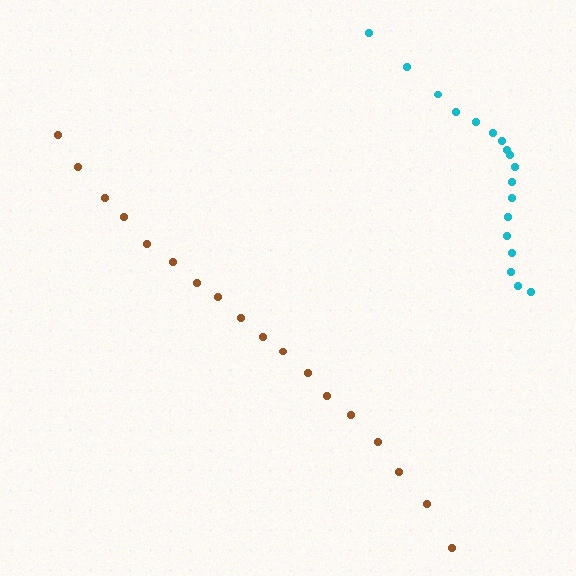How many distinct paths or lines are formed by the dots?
There are 2 distinct paths.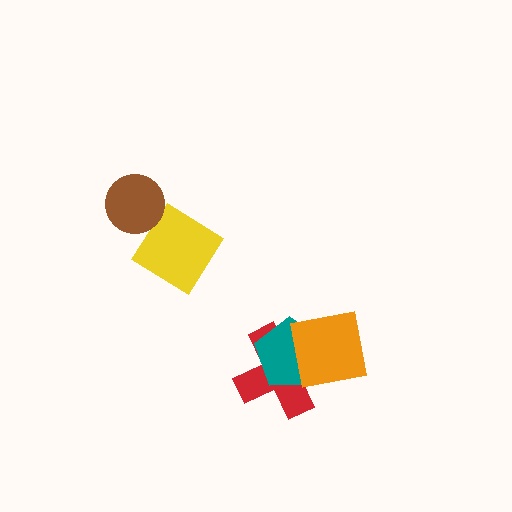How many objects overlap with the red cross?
2 objects overlap with the red cross.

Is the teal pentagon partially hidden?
Yes, it is partially covered by another shape.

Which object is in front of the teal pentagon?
The orange square is in front of the teal pentagon.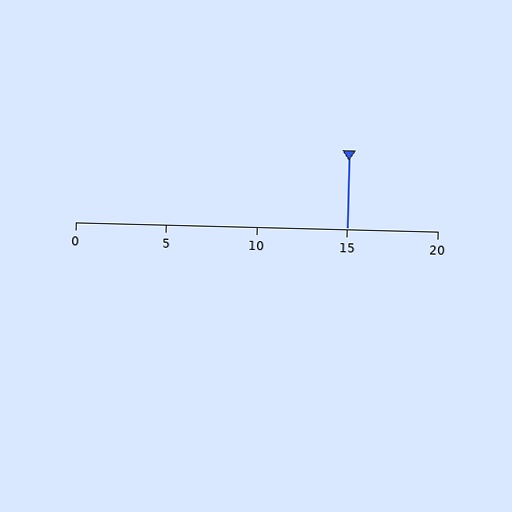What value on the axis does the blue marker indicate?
The marker indicates approximately 15.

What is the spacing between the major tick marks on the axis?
The major ticks are spaced 5 apart.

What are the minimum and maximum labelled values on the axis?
The axis runs from 0 to 20.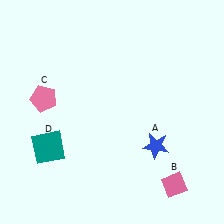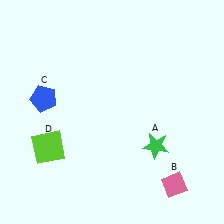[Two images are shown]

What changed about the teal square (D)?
In Image 1, D is teal. In Image 2, it changed to lime.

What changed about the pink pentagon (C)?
In Image 1, C is pink. In Image 2, it changed to blue.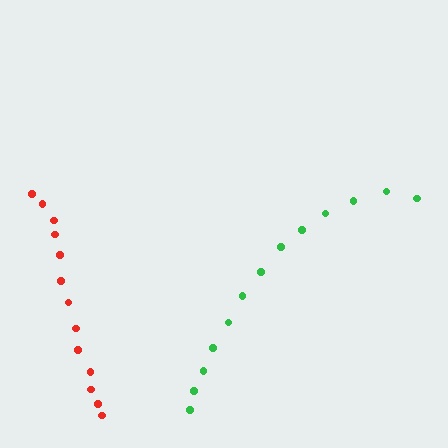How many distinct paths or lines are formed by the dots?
There are 2 distinct paths.